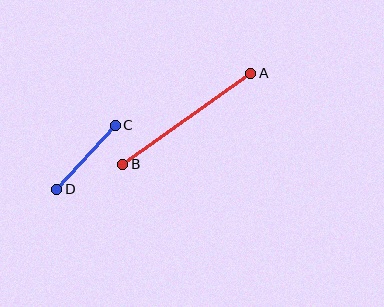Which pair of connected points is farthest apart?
Points A and B are farthest apart.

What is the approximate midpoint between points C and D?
The midpoint is at approximately (86, 157) pixels.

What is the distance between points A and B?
The distance is approximately 157 pixels.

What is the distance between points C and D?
The distance is approximately 86 pixels.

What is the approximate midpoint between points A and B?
The midpoint is at approximately (187, 119) pixels.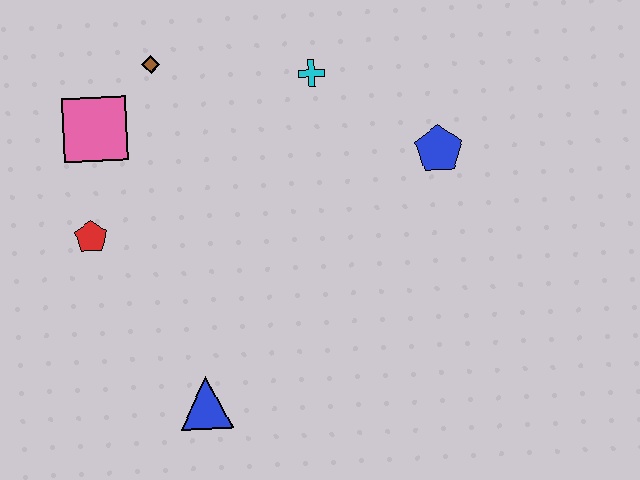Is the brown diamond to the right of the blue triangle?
No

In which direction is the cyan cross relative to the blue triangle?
The cyan cross is above the blue triangle.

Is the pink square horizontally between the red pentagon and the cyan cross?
Yes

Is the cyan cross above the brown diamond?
No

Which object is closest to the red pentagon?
The pink square is closest to the red pentagon.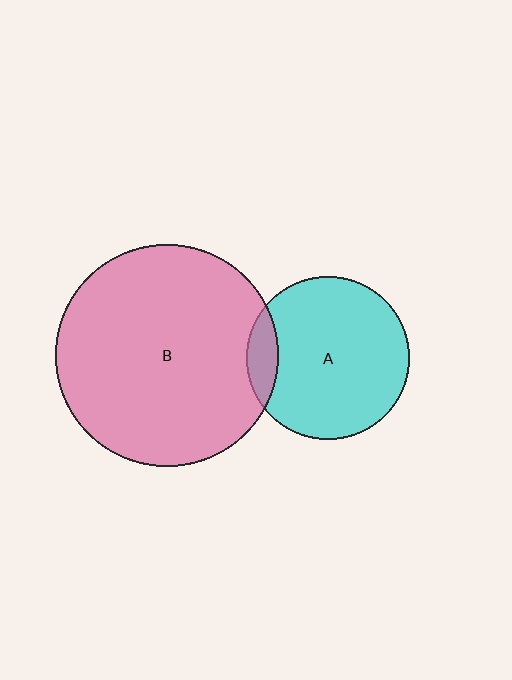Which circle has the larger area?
Circle B (pink).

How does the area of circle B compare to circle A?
Approximately 1.9 times.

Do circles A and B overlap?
Yes.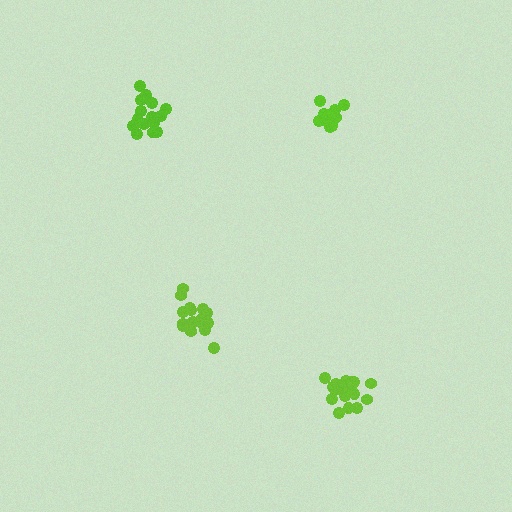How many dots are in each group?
Group 1: 17 dots, Group 2: 13 dots, Group 3: 18 dots, Group 4: 16 dots (64 total).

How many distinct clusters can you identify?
There are 4 distinct clusters.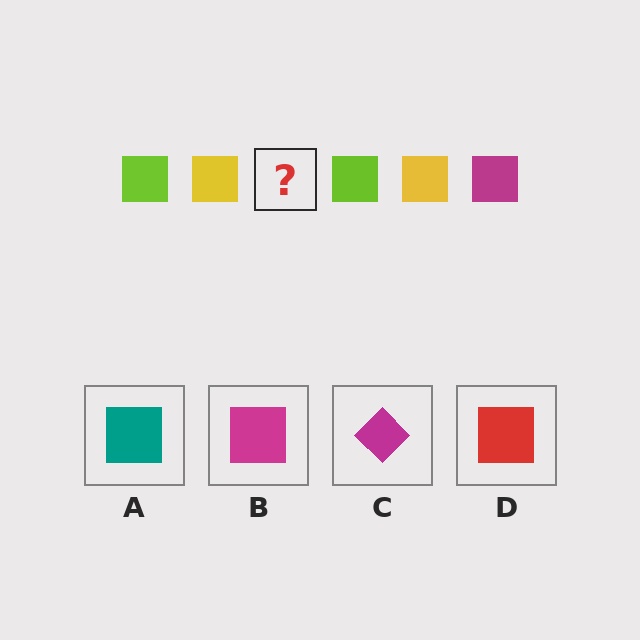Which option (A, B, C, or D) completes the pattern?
B.